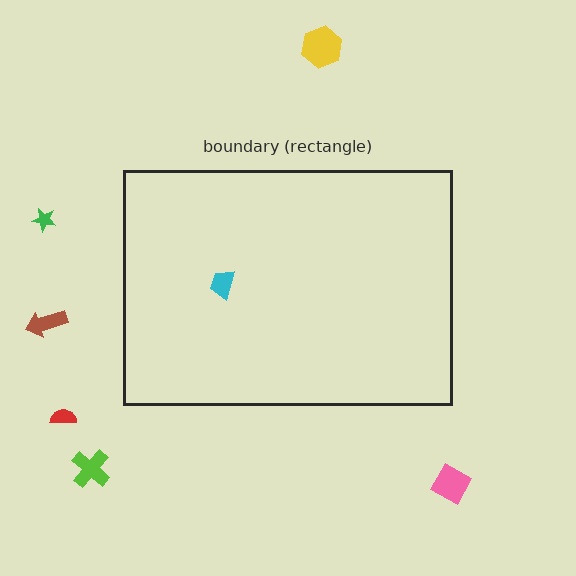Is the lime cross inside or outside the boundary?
Outside.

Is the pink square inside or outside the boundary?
Outside.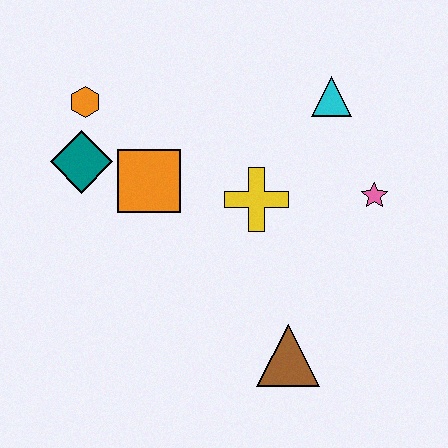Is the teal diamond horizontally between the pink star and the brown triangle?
No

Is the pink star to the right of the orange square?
Yes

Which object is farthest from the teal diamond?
The pink star is farthest from the teal diamond.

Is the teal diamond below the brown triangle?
No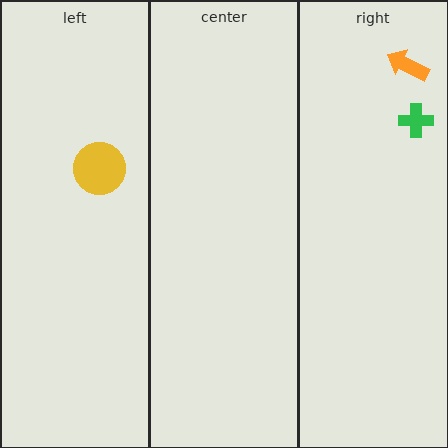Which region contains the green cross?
The right region.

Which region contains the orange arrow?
The right region.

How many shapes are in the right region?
2.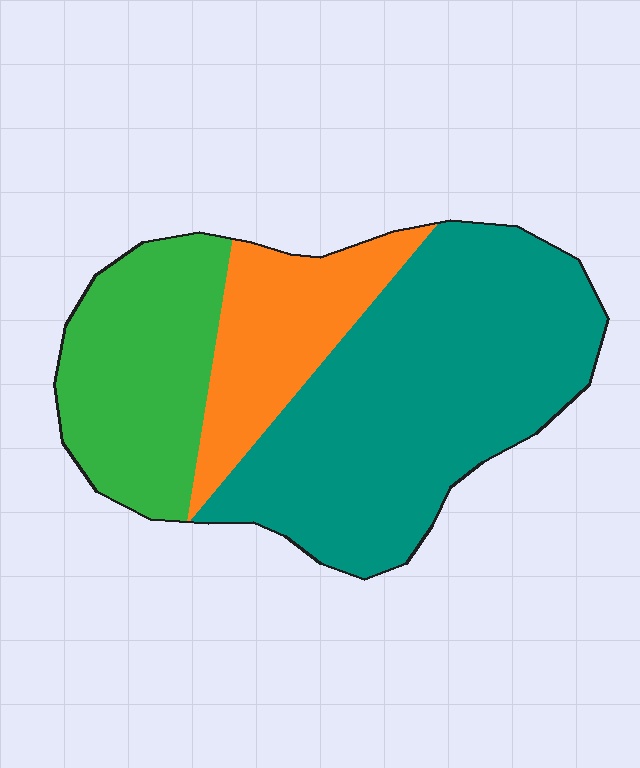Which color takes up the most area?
Teal, at roughly 55%.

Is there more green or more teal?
Teal.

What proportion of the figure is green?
Green covers 26% of the figure.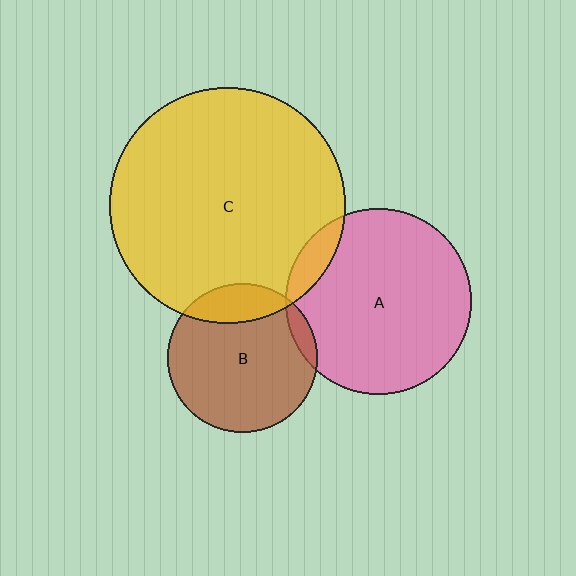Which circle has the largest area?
Circle C (yellow).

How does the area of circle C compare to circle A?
Approximately 1.6 times.